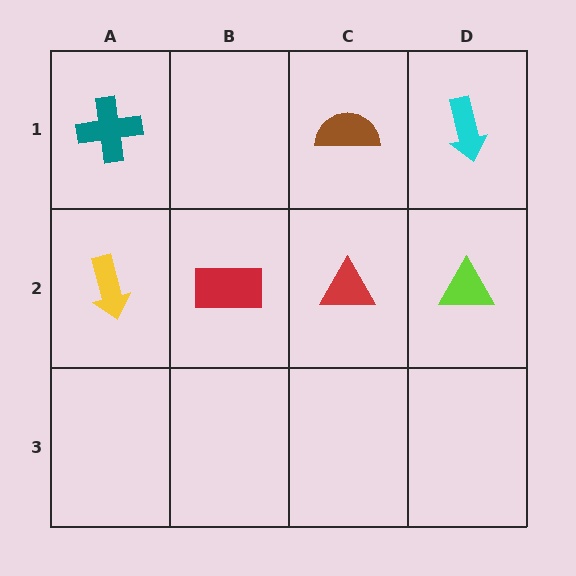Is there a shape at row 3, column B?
No, that cell is empty.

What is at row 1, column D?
A cyan arrow.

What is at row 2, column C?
A red triangle.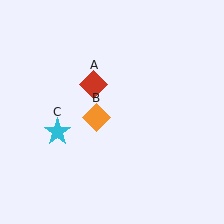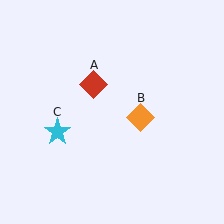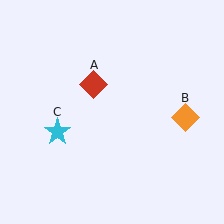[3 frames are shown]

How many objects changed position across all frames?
1 object changed position: orange diamond (object B).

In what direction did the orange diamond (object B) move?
The orange diamond (object B) moved right.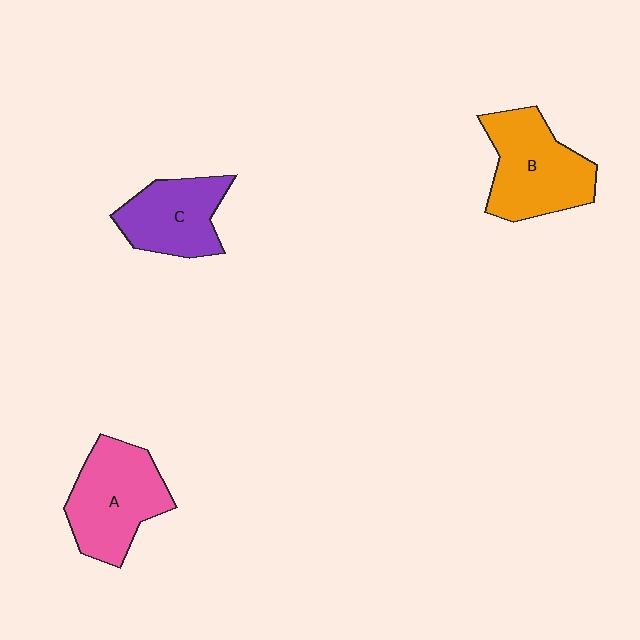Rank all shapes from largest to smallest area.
From largest to smallest: B (orange), A (pink), C (purple).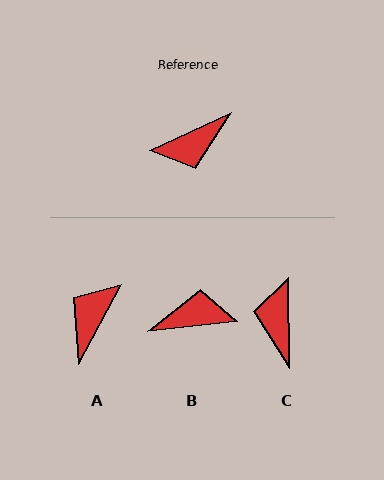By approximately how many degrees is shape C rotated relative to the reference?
Approximately 114 degrees clockwise.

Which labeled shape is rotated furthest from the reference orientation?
B, about 161 degrees away.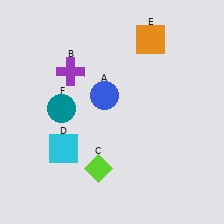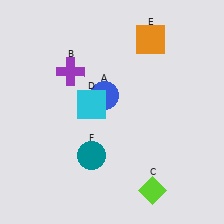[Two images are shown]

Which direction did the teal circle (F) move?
The teal circle (F) moved down.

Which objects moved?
The objects that moved are: the lime diamond (C), the cyan square (D), the teal circle (F).